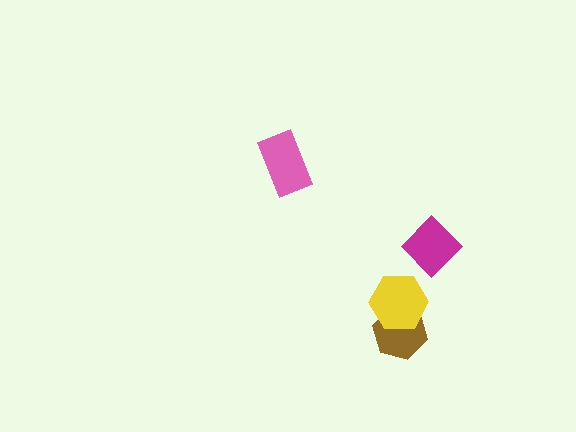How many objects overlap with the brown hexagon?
1 object overlaps with the brown hexagon.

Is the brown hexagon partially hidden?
Yes, it is partially covered by another shape.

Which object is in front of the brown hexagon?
The yellow hexagon is in front of the brown hexagon.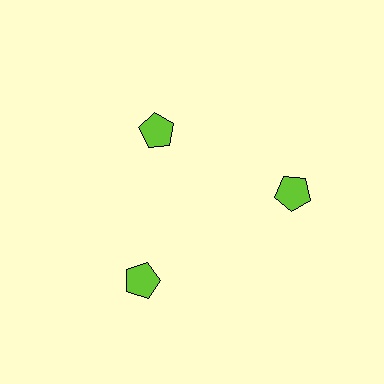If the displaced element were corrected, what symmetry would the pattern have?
It would have 3-fold rotational symmetry — the pattern would map onto itself every 120 degrees.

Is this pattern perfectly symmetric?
No. The 3 lime pentagons are arranged in a ring, but one element near the 11 o'clock position is pulled inward toward the center, breaking the 3-fold rotational symmetry.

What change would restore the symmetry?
The symmetry would be restored by moving it outward, back onto the ring so that all 3 pentagons sit at equal angles and equal distance from the center.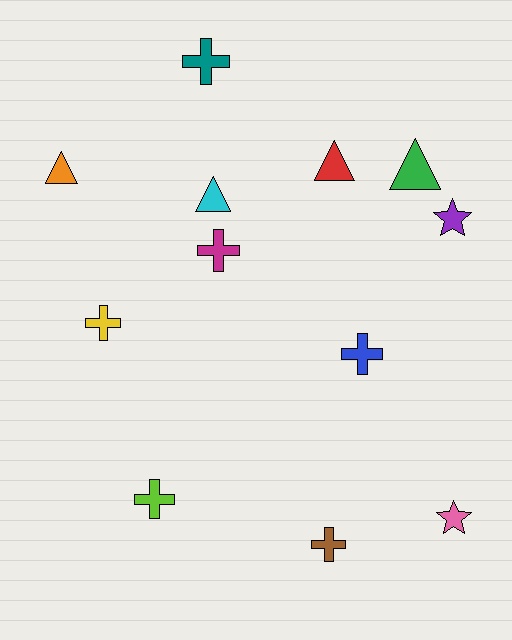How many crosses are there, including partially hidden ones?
There are 6 crosses.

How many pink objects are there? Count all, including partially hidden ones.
There is 1 pink object.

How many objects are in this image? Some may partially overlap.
There are 12 objects.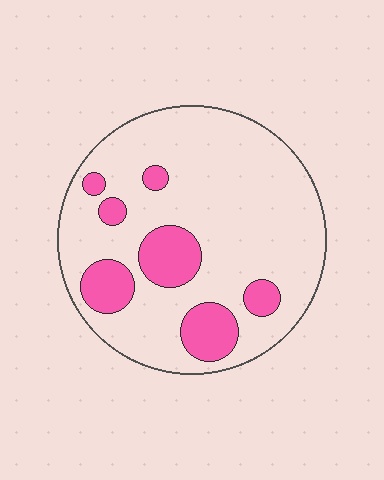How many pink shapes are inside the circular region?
7.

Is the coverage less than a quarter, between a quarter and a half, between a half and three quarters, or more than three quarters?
Less than a quarter.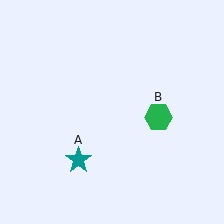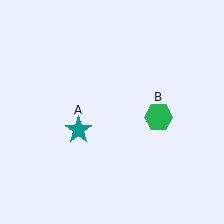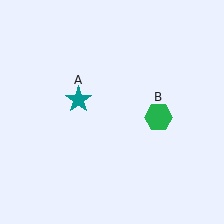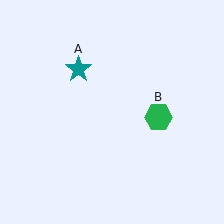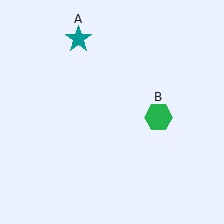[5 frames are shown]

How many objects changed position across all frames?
1 object changed position: teal star (object A).